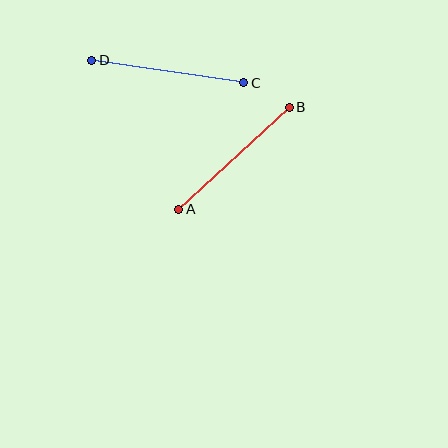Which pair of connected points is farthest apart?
Points C and D are farthest apart.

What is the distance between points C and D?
The distance is approximately 154 pixels.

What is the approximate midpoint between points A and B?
The midpoint is at approximately (234, 158) pixels.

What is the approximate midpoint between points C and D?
The midpoint is at approximately (168, 71) pixels.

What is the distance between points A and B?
The distance is approximately 150 pixels.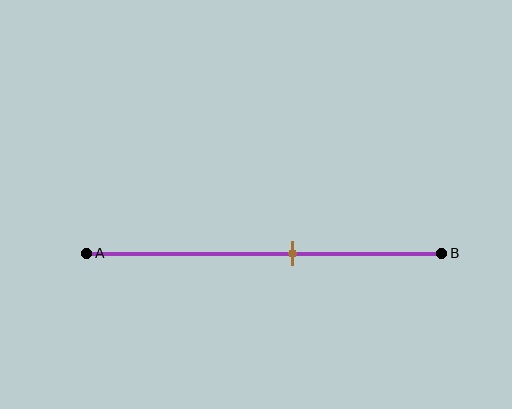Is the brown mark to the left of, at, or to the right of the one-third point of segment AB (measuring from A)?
The brown mark is to the right of the one-third point of segment AB.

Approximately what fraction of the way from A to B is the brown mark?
The brown mark is approximately 60% of the way from A to B.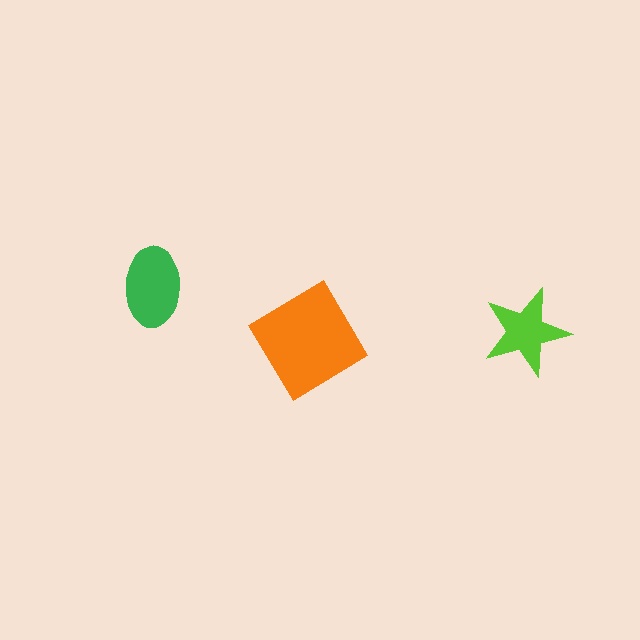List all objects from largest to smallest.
The orange diamond, the green ellipse, the lime star.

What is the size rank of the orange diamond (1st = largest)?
1st.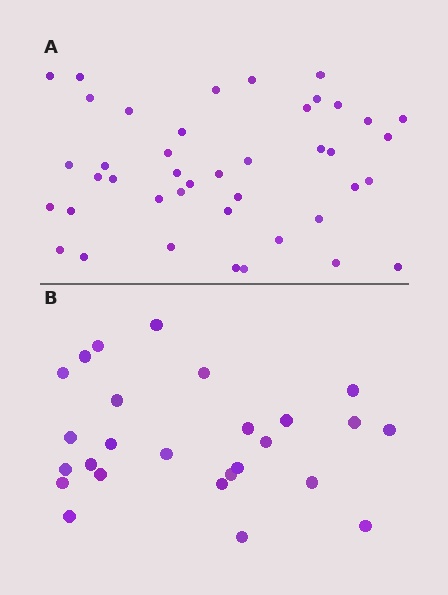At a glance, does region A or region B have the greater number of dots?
Region A (the top region) has more dots.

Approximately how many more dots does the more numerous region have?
Region A has approximately 15 more dots than region B.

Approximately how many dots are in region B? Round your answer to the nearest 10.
About 30 dots. (The exact count is 26, which rounds to 30.)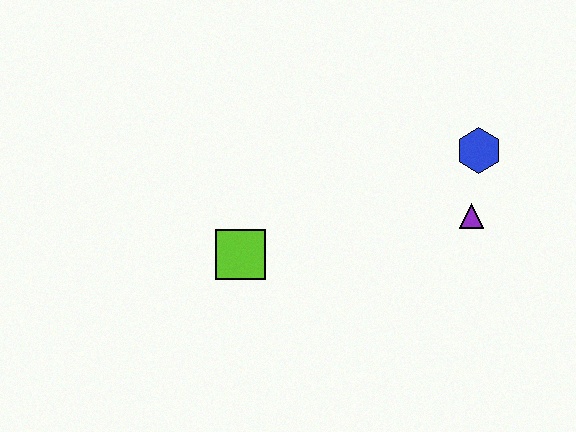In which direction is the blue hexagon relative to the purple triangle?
The blue hexagon is above the purple triangle.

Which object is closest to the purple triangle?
The blue hexagon is closest to the purple triangle.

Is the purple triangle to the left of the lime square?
No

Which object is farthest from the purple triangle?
The lime square is farthest from the purple triangle.